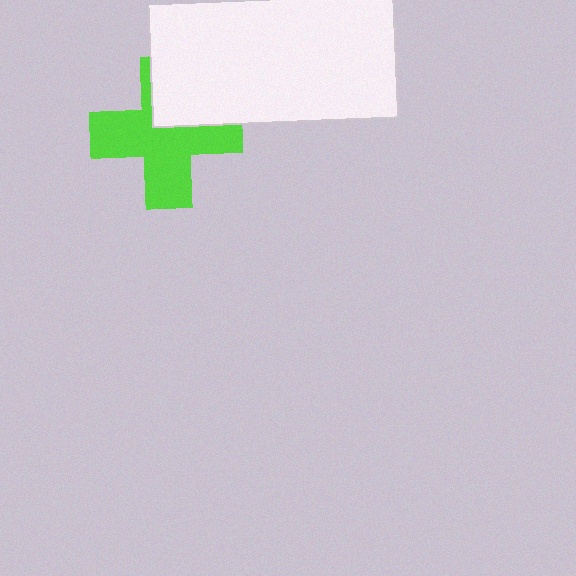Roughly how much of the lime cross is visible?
Most of it is visible (roughly 70%).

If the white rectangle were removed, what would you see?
You would see the complete lime cross.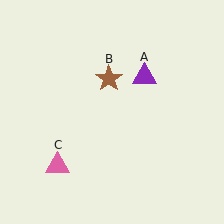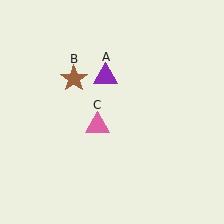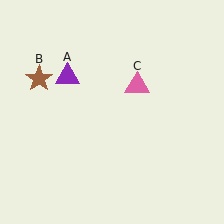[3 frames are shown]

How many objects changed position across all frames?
3 objects changed position: purple triangle (object A), brown star (object B), pink triangle (object C).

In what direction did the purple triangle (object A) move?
The purple triangle (object A) moved left.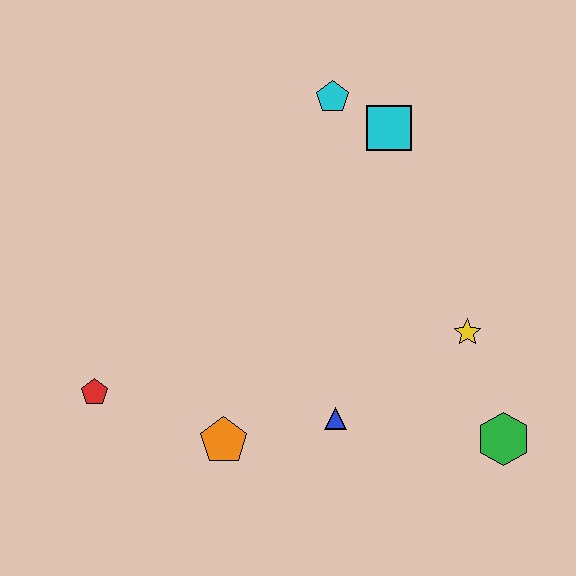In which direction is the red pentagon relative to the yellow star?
The red pentagon is to the left of the yellow star.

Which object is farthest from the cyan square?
The red pentagon is farthest from the cyan square.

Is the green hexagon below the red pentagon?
Yes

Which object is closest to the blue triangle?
The orange pentagon is closest to the blue triangle.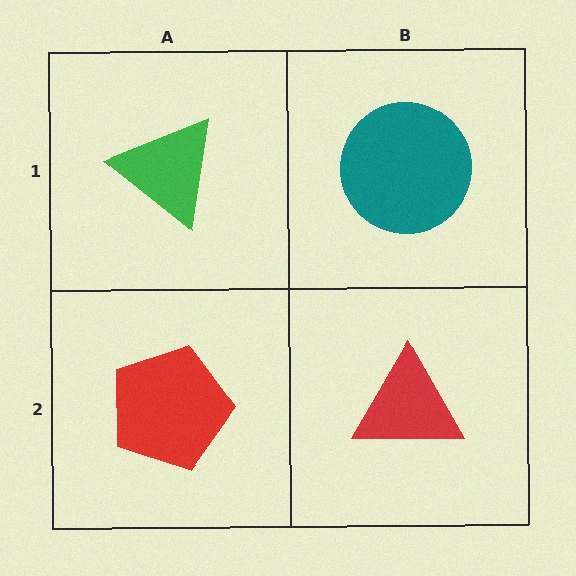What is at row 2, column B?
A red triangle.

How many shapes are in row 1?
2 shapes.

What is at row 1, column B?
A teal circle.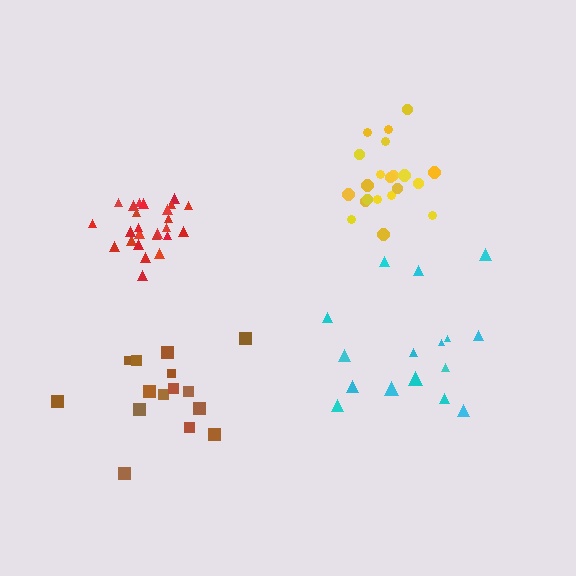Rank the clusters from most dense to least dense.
red, yellow, cyan, brown.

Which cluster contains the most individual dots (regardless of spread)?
Red (25).